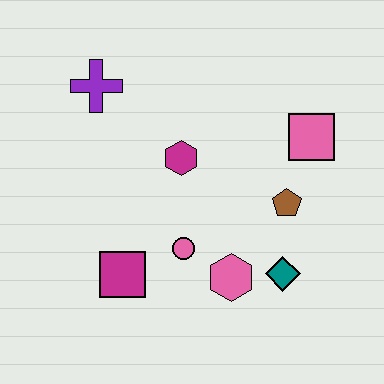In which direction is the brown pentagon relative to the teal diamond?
The brown pentagon is above the teal diamond.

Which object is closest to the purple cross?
The magenta hexagon is closest to the purple cross.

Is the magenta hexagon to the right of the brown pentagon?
No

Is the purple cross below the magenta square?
No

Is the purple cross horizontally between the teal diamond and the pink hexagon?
No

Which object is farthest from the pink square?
The magenta square is farthest from the pink square.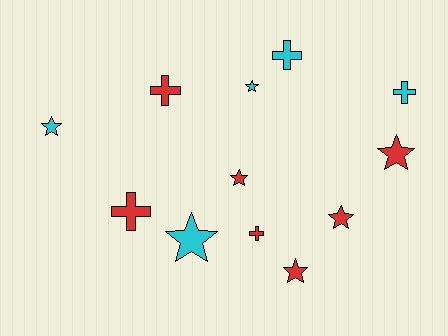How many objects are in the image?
There are 12 objects.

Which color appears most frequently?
Red, with 7 objects.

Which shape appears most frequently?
Star, with 7 objects.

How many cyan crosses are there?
There are 2 cyan crosses.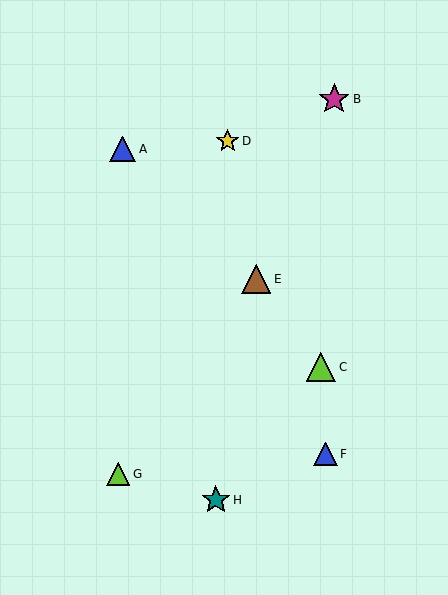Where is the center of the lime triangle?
The center of the lime triangle is at (321, 367).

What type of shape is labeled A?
Shape A is a blue triangle.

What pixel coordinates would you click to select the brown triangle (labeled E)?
Click at (256, 279) to select the brown triangle E.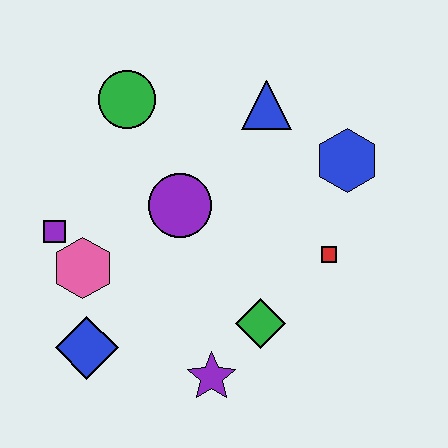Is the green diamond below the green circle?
Yes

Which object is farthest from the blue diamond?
The blue hexagon is farthest from the blue diamond.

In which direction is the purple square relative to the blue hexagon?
The purple square is to the left of the blue hexagon.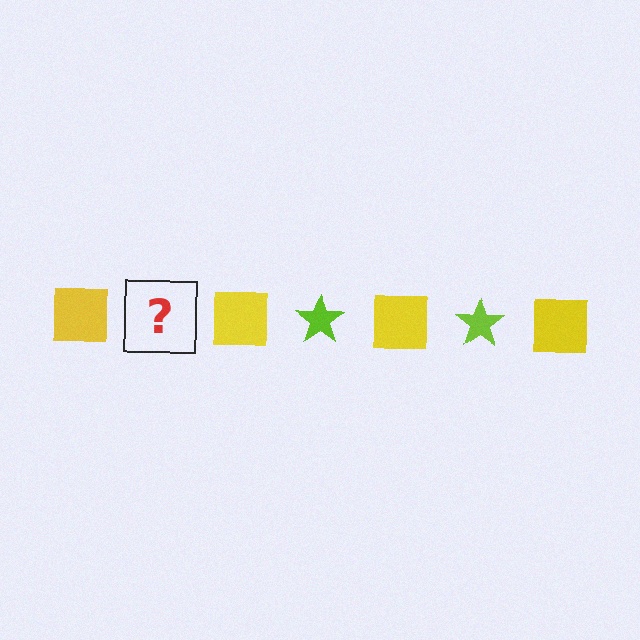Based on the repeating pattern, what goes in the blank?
The blank should be a lime star.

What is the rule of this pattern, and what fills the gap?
The rule is that the pattern alternates between yellow square and lime star. The gap should be filled with a lime star.